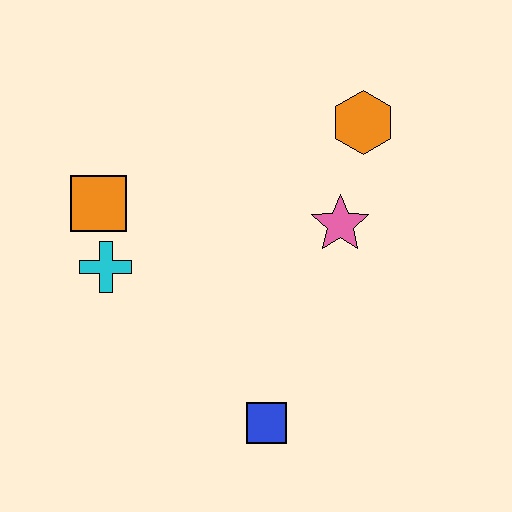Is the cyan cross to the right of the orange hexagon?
No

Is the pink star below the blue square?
No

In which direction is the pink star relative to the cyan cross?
The pink star is to the right of the cyan cross.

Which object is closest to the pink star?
The orange hexagon is closest to the pink star.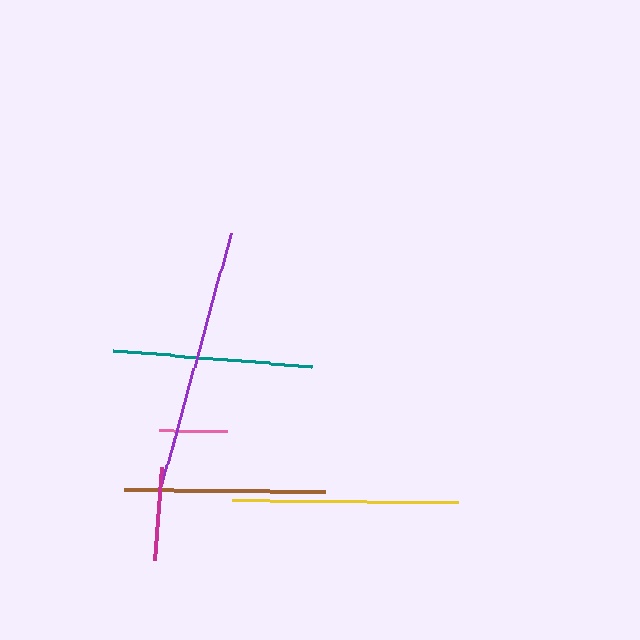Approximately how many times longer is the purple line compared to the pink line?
The purple line is approximately 3.8 times the length of the pink line.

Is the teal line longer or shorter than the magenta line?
The teal line is longer than the magenta line.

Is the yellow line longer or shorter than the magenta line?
The yellow line is longer than the magenta line.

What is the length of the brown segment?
The brown segment is approximately 201 pixels long.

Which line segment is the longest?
The purple line is the longest at approximately 262 pixels.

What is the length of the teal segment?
The teal segment is approximately 199 pixels long.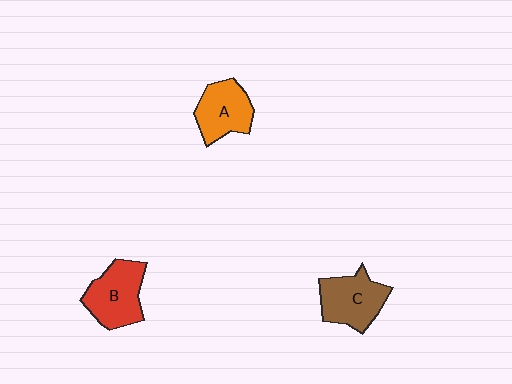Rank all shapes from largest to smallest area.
From largest to smallest: B (red), C (brown), A (orange).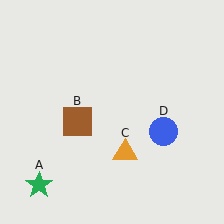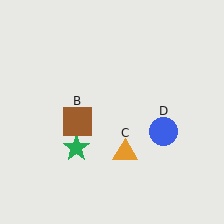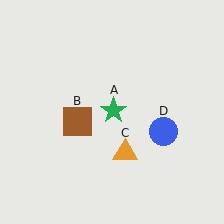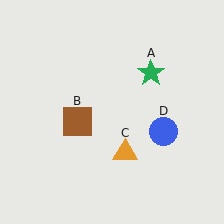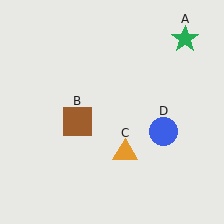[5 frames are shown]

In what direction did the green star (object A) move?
The green star (object A) moved up and to the right.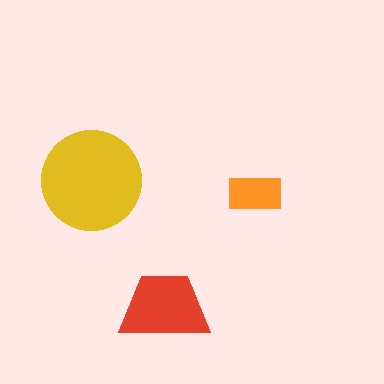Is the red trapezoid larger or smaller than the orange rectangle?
Larger.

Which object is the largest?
The yellow circle.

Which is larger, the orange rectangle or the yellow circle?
The yellow circle.